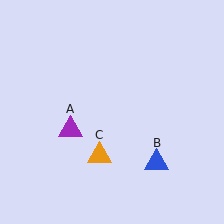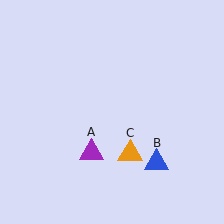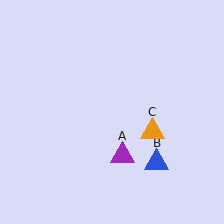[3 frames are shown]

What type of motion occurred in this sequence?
The purple triangle (object A), orange triangle (object C) rotated counterclockwise around the center of the scene.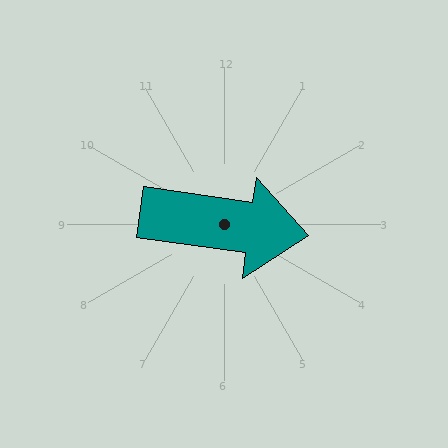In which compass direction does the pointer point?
East.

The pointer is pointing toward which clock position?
Roughly 3 o'clock.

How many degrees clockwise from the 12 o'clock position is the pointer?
Approximately 98 degrees.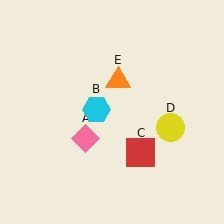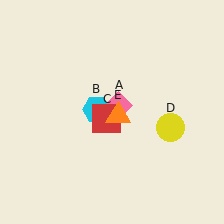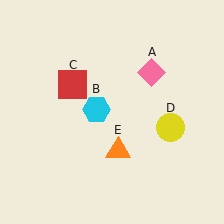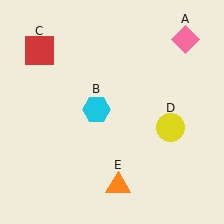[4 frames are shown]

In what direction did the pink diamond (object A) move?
The pink diamond (object A) moved up and to the right.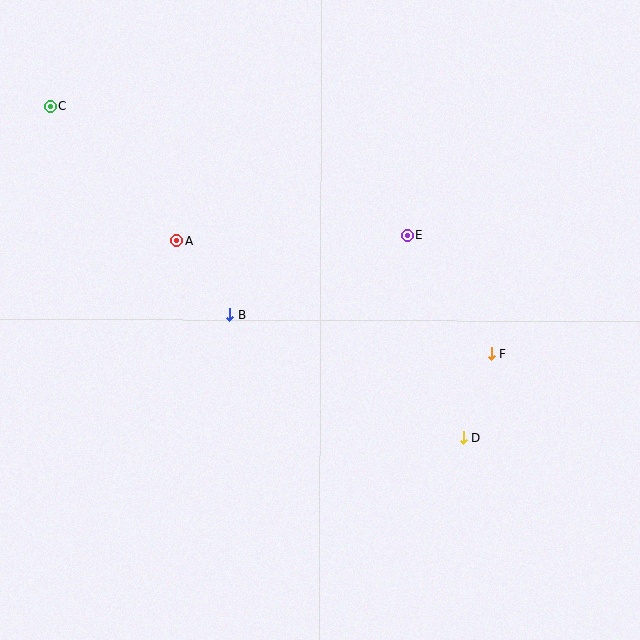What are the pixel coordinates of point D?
Point D is at (463, 437).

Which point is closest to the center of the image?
Point B at (230, 314) is closest to the center.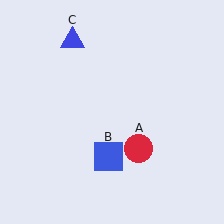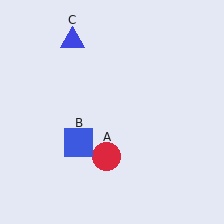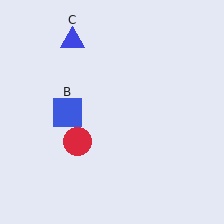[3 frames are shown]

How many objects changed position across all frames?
2 objects changed position: red circle (object A), blue square (object B).